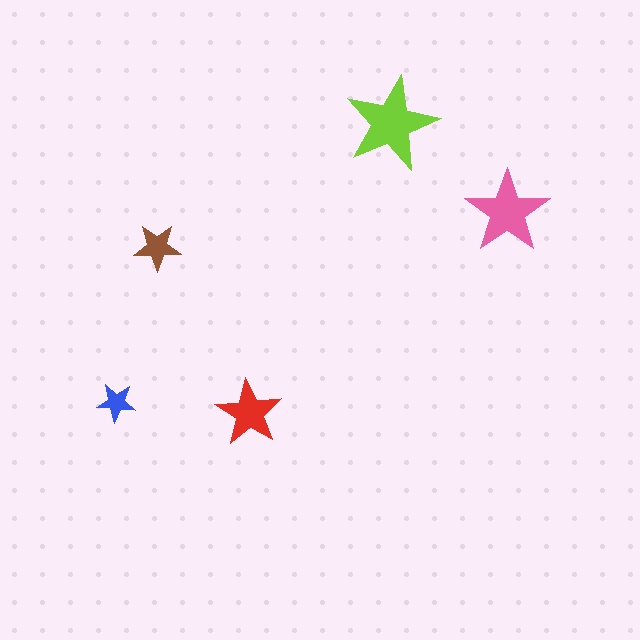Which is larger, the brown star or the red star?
The red one.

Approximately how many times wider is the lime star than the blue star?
About 2.5 times wider.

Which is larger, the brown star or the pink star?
The pink one.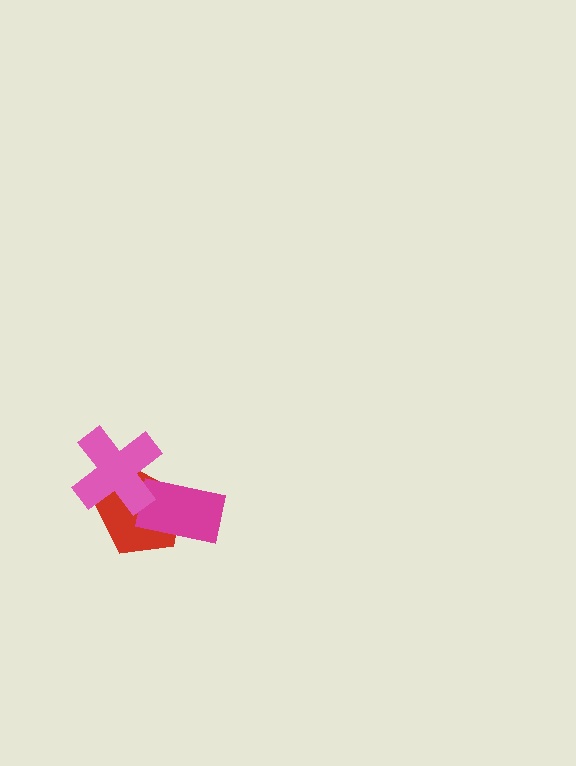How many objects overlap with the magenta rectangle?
2 objects overlap with the magenta rectangle.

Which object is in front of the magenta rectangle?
The pink cross is in front of the magenta rectangle.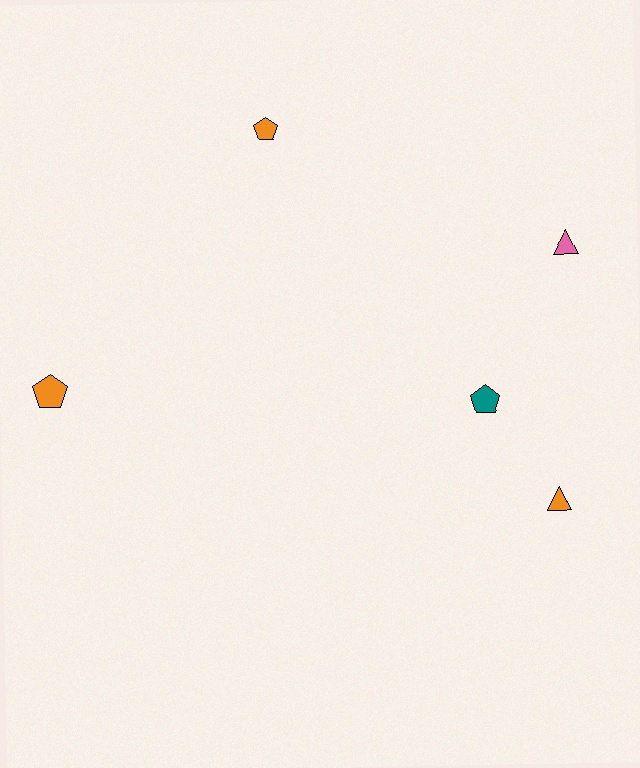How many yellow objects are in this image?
There are no yellow objects.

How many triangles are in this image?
There are 2 triangles.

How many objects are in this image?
There are 5 objects.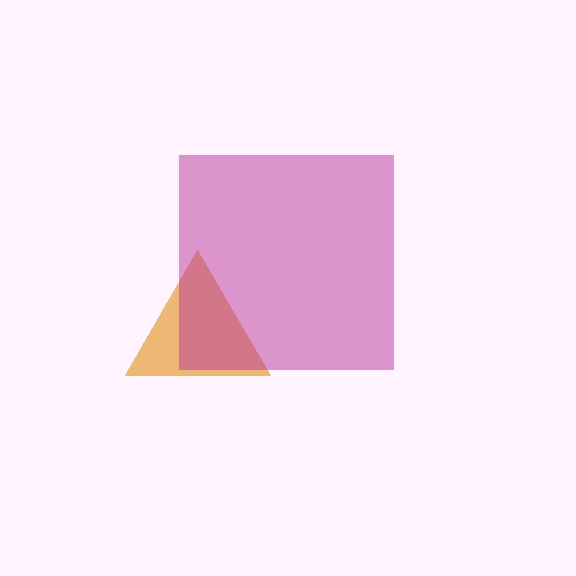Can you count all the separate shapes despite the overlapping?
Yes, there are 2 separate shapes.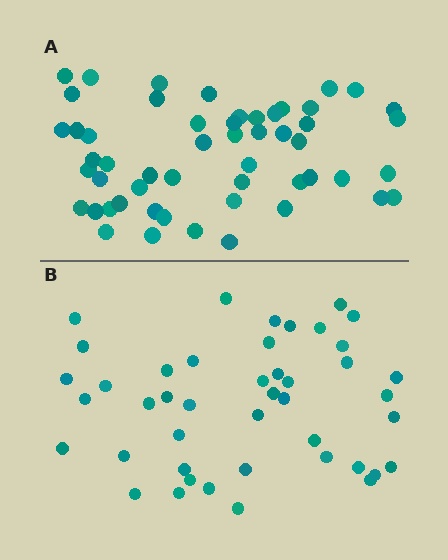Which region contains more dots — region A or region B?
Region A (the top region) has more dots.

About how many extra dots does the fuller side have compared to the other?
Region A has roughly 8 or so more dots than region B.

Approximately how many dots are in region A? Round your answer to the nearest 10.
About 50 dots. (The exact count is 53, which rounds to 50.)